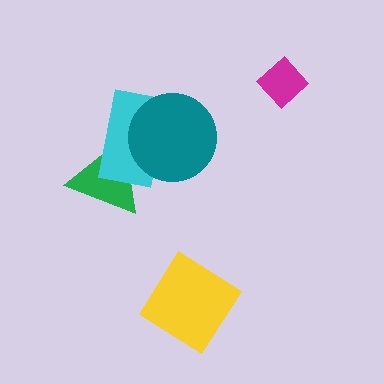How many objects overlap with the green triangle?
2 objects overlap with the green triangle.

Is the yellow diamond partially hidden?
No, no other shape covers it.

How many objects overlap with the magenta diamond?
0 objects overlap with the magenta diamond.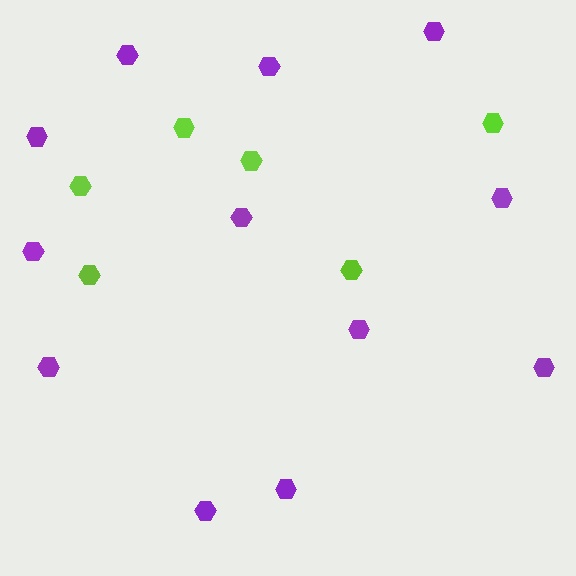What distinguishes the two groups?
There are 2 groups: one group of purple hexagons (12) and one group of lime hexagons (6).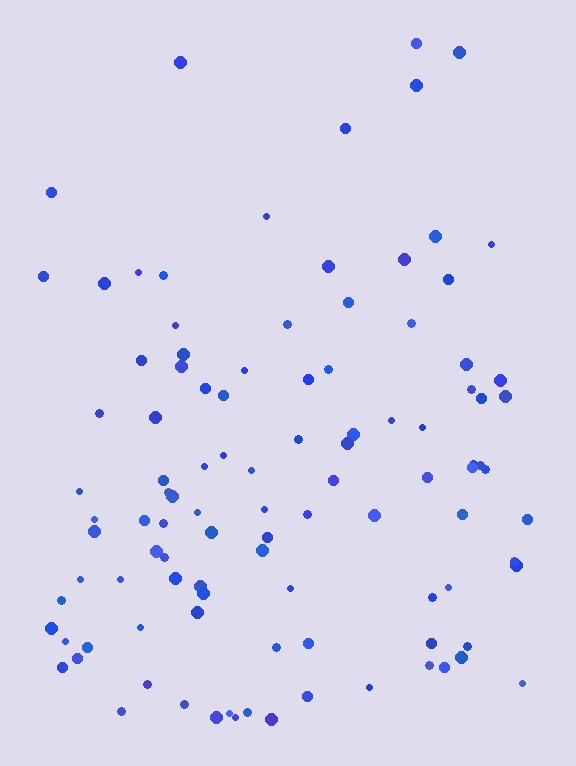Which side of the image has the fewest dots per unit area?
The top.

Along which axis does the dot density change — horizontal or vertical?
Vertical.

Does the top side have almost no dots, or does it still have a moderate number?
Still a moderate number, just noticeably fewer than the bottom.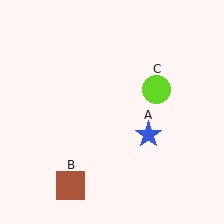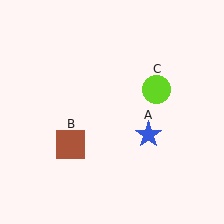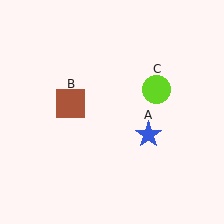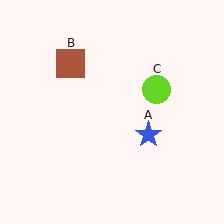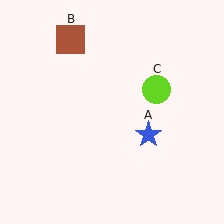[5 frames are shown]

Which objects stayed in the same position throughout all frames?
Blue star (object A) and lime circle (object C) remained stationary.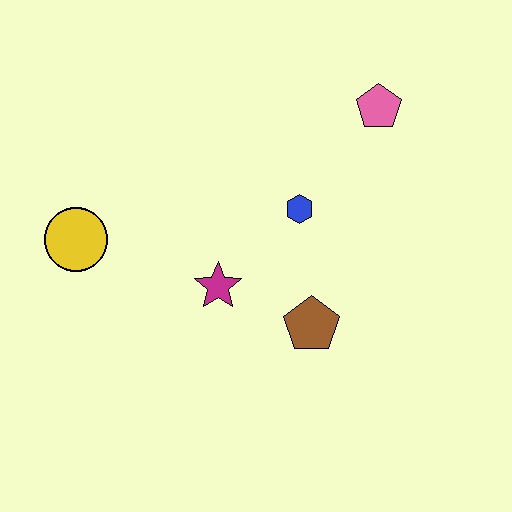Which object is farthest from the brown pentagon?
The yellow circle is farthest from the brown pentagon.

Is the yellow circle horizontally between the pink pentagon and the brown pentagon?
No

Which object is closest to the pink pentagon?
The blue hexagon is closest to the pink pentagon.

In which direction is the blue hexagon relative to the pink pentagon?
The blue hexagon is below the pink pentagon.